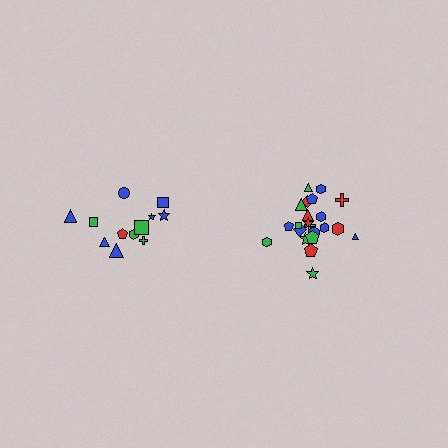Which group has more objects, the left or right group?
The right group.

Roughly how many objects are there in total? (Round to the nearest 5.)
Roughly 35 objects in total.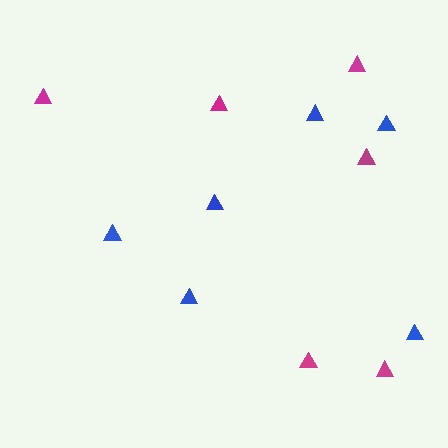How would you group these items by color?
There are 2 groups: one group of magenta triangles (6) and one group of blue triangles (6).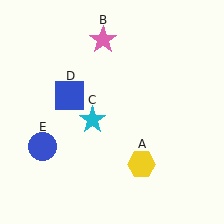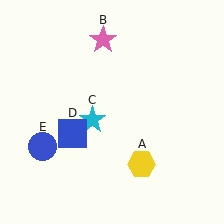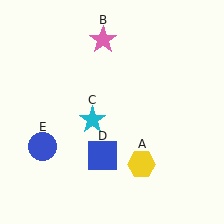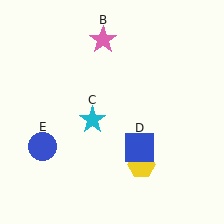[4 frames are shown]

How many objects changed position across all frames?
1 object changed position: blue square (object D).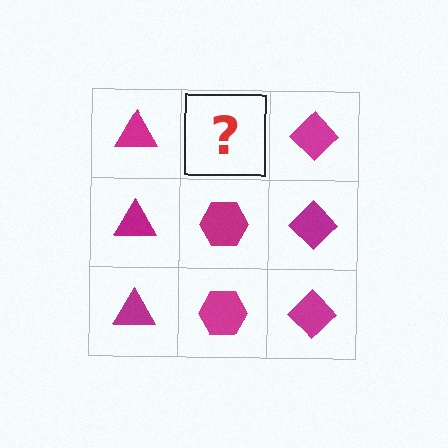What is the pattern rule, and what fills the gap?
The rule is that each column has a consistent shape. The gap should be filled with a magenta hexagon.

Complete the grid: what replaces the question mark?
The question mark should be replaced with a magenta hexagon.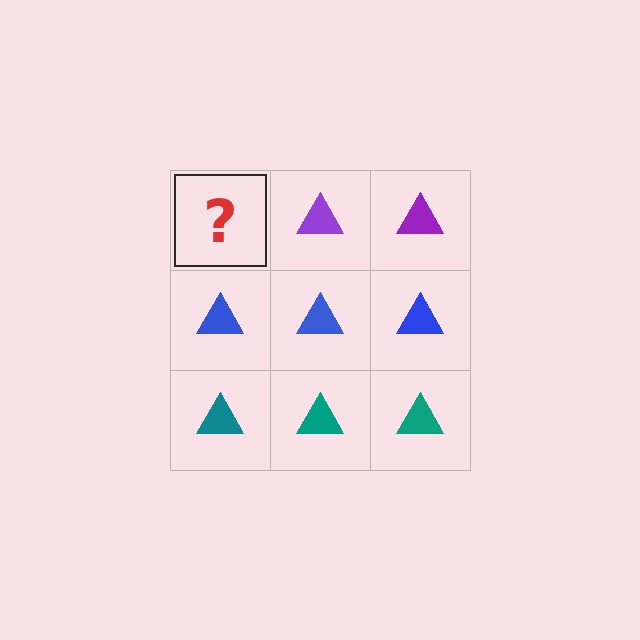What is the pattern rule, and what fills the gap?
The rule is that each row has a consistent color. The gap should be filled with a purple triangle.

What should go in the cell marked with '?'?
The missing cell should contain a purple triangle.